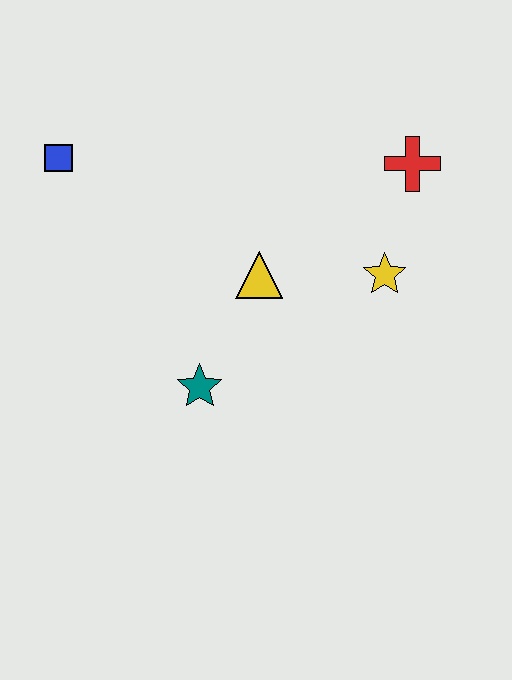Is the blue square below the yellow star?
No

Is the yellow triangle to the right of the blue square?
Yes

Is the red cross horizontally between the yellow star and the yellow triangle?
No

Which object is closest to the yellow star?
The red cross is closest to the yellow star.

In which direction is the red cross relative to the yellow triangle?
The red cross is to the right of the yellow triangle.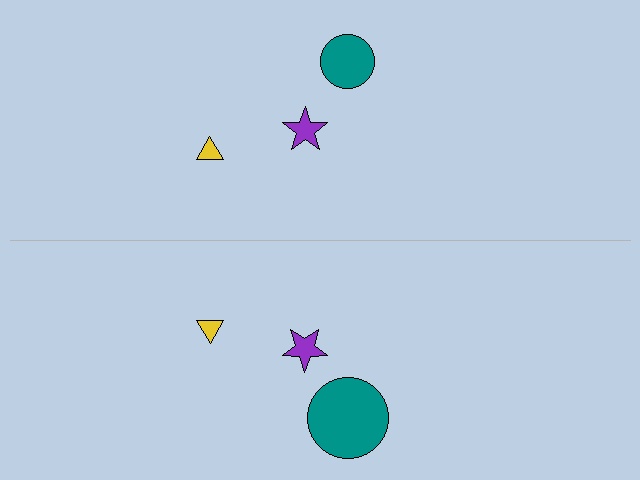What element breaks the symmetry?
The teal circle on the bottom side has a different size than its mirror counterpart.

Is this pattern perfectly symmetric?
No, the pattern is not perfectly symmetric. The teal circle on the bottom side has a different size than its mirror counterpart.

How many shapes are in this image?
There are 6 shapes in this image.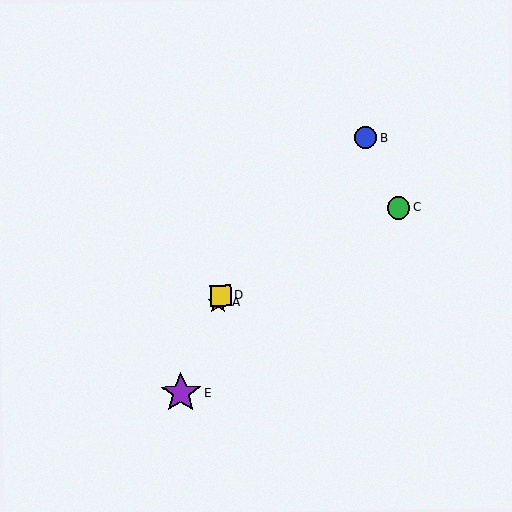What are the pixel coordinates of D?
Object D is at (221, 295).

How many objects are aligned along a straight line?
3 objects (A, D, E) are aligned along a straight line.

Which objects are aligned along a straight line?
Objects A, D, E are aligned along a straight line.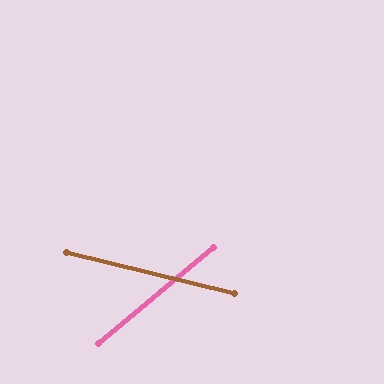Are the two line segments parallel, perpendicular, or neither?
Neither parallel nor perpendicular — they differ by about 54°.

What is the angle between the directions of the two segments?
Approximately 54 degrees.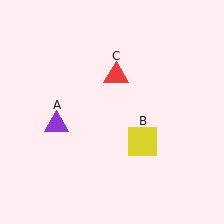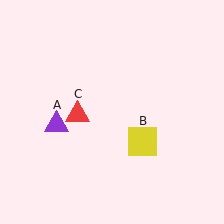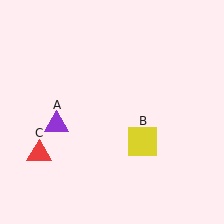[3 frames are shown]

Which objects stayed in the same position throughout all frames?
Purple triangle (object A) and yellow square (object B) remained stationary.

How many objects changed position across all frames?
1 object changed position: red triangle (object C).